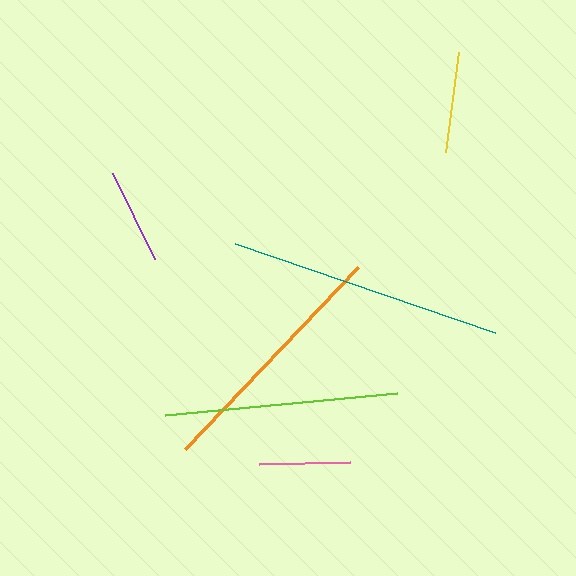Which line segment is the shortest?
The pink line is the shortest at approximately 91 pixels.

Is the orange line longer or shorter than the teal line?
The teal line is longer than the orange line.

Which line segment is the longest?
The teal line is the longest at approximately 274 pixels.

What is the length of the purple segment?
The purple segment is approximately 96 pixels long.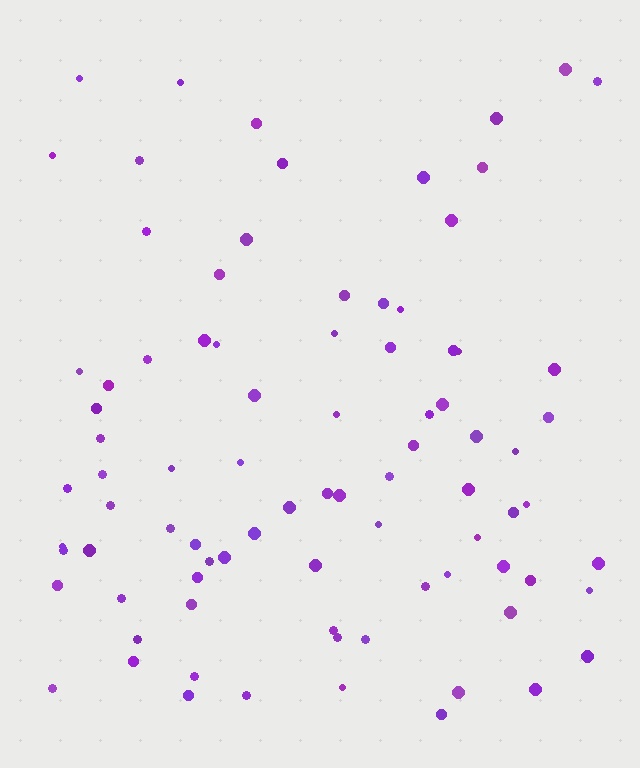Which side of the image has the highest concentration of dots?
The bottom.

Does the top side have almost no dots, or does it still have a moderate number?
Still a moderate number, just noticeably fewer than the bottom.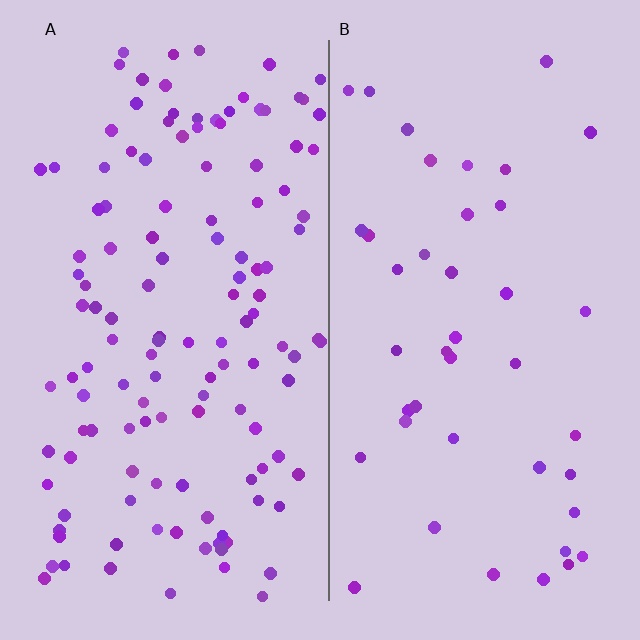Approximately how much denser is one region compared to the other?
Approximately 3.0× — region A over region B.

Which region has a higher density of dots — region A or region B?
A (the left).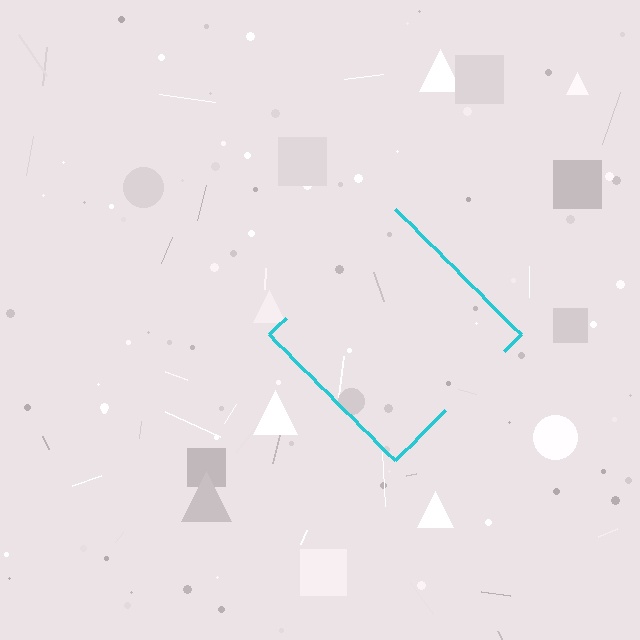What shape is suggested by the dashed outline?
The dashed outline suggests a diamond.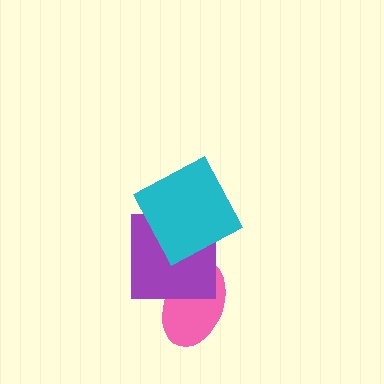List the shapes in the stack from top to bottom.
From top to bottom: the cyan square, the purple square, the pink ellipse.